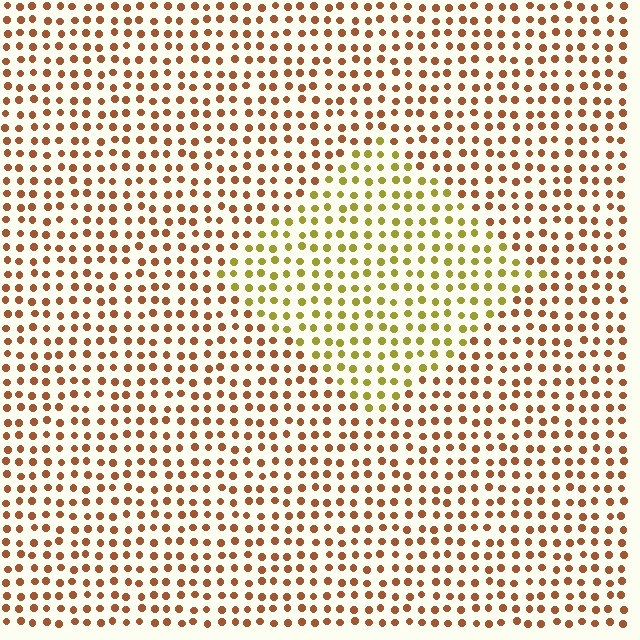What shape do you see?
I see a diamond.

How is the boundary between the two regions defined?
The boundary is defined purely by a slight shift in hue (about 42 degrees). Spacing, size, and orientation are identical on both sides.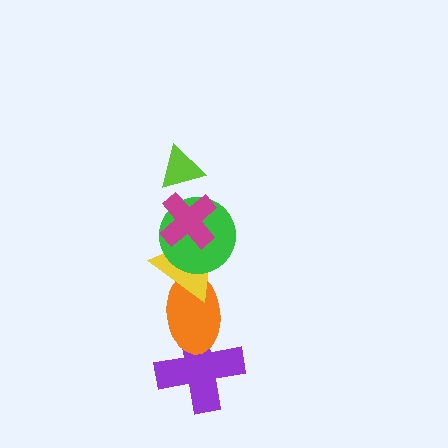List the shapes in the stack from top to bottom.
From top to bottom: the lime triangle, the magenta cross, the green circle, the yellow triangle, the orange ellipse, the purple cross.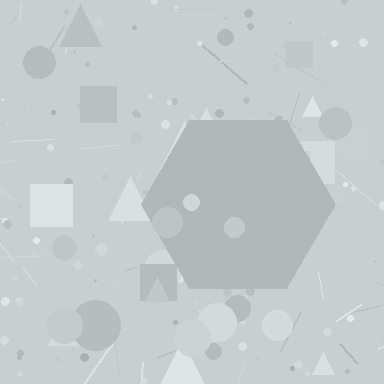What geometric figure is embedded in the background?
A hexagon is embedded in the background.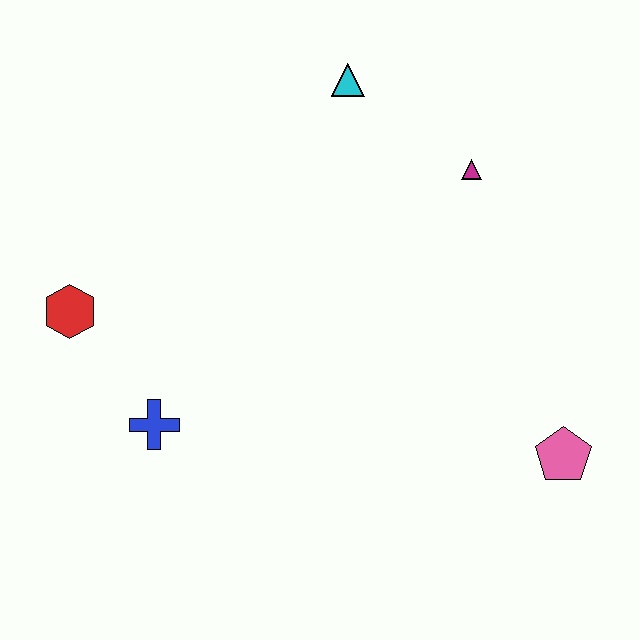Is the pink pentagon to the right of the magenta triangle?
Yes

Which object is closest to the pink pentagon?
The magenta triangle is closest to the pink pentagon.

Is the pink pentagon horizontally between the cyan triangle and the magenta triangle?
No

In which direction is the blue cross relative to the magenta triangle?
The blue cross is to the left of the magenta triangle.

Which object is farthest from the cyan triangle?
The pink pentagon is farthest from the cyan triangle.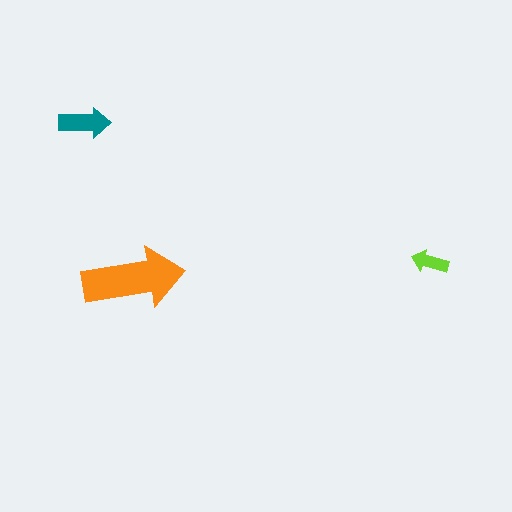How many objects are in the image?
There are 3 objects in the image.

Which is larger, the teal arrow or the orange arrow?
The orange one.